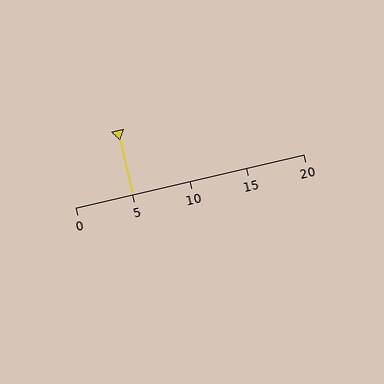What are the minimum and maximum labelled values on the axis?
The axis runs from 0 to 20.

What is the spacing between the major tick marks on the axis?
The major ticks are spaced 5 apart.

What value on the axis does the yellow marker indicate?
The marker indicates approximately 5.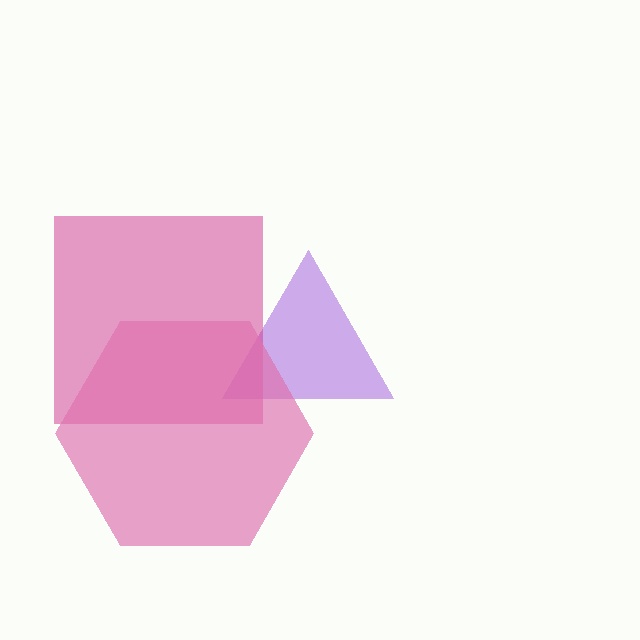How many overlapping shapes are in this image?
There are 3 overlapping shapes in the image.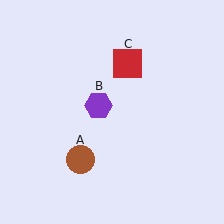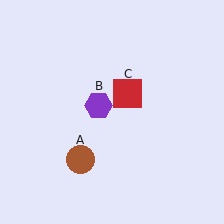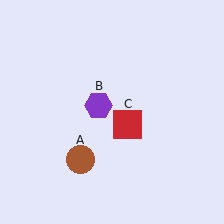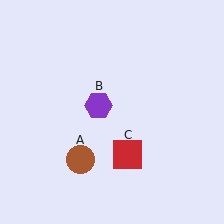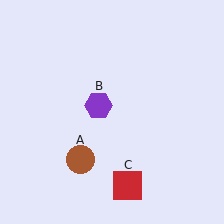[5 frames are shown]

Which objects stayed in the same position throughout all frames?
Brown circle (object A) and purple hexagon (object B) remained stationary.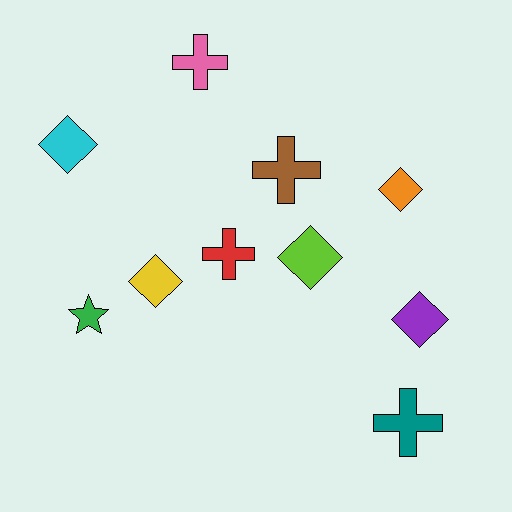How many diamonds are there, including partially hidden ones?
There are 5 diamonds.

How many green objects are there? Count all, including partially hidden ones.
There is 1 green object.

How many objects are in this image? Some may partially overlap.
There are 10 objects.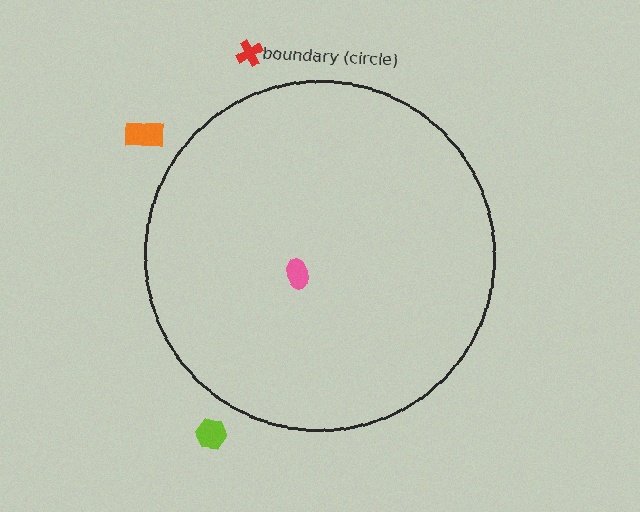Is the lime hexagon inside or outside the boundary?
Outside.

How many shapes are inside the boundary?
1 inside, 3 outside.